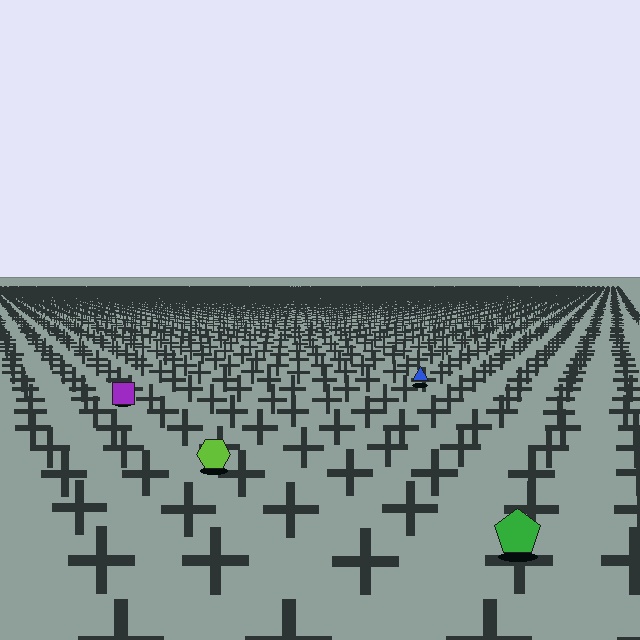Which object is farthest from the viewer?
The blue triangle is farthest from the viewer. It appears smaller and the ground texture around it is denser.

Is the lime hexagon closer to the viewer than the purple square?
Yes. The lime hexagon is closer — you can tell from the texture gradient: the ground texture is coarser near it.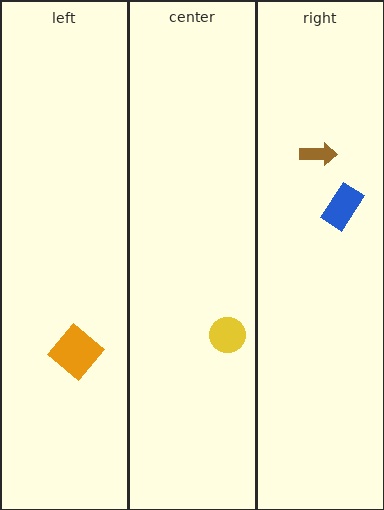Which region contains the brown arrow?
The right region.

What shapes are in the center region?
The yellow circle.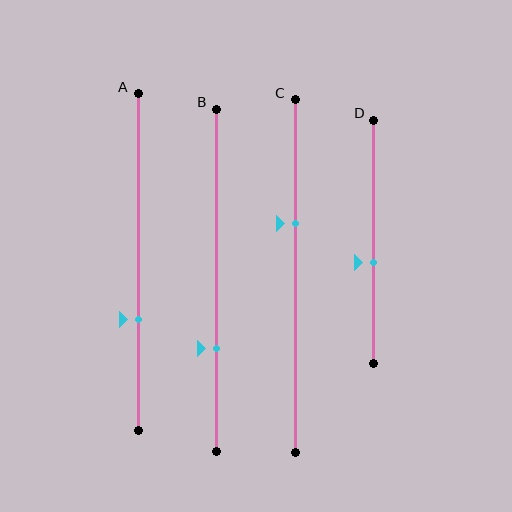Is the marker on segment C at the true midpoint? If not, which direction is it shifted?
No, the marker on segment C is shifted upward by about 15% of the segment length.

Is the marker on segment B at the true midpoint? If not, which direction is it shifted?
No, the marker on segment B is shifted downward by about 20% of the segment length.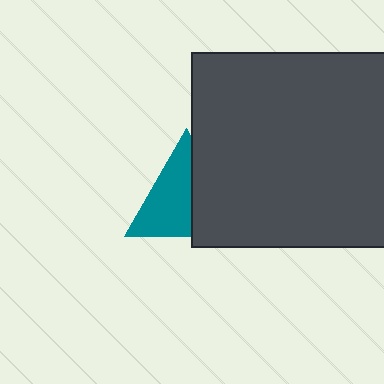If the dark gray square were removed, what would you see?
You would see the complete teal triangle.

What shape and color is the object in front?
The object in front is a dark gray square.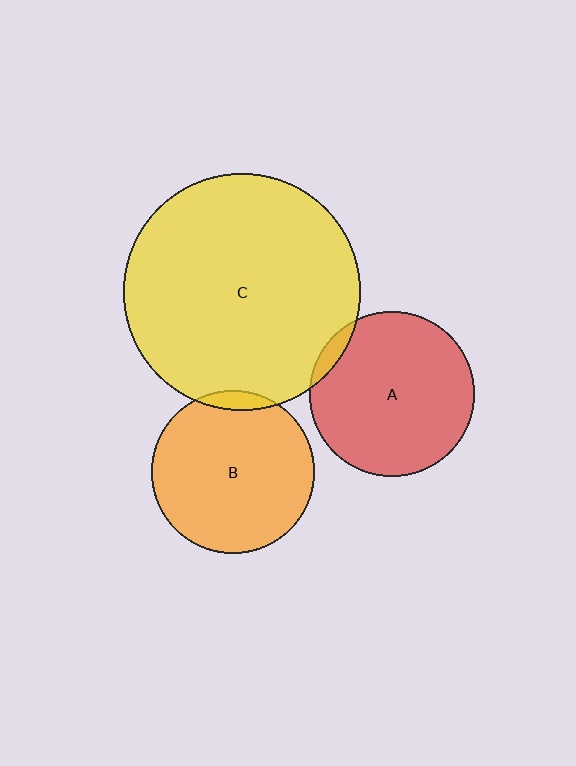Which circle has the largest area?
Circle C (yellow).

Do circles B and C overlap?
Yes.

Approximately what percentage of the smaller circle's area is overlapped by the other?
Approximately 5%.